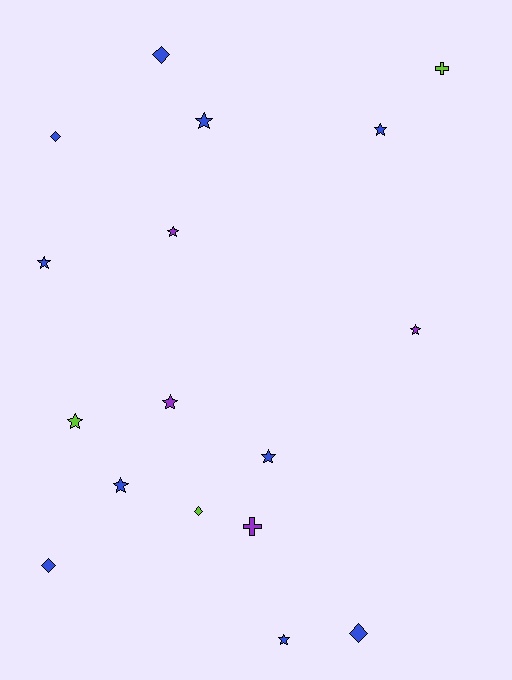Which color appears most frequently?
Blue, with 10 objects.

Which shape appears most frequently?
Star, with 10 objects.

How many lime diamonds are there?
There is 1 lime diamond.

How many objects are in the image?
There are 17 objects.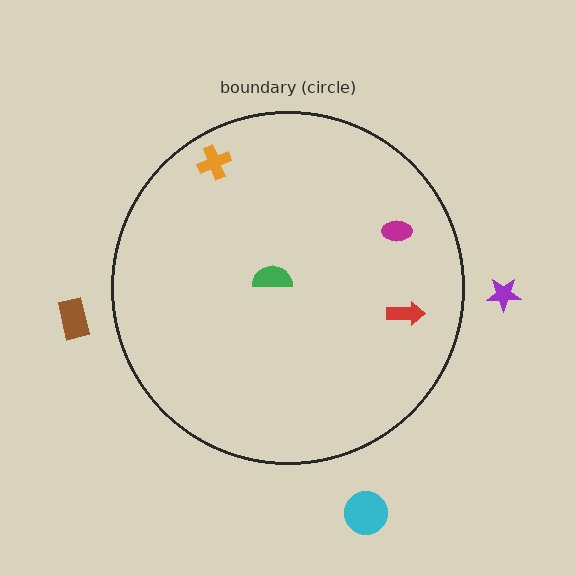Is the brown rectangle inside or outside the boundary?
Outside.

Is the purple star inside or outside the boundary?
Outside.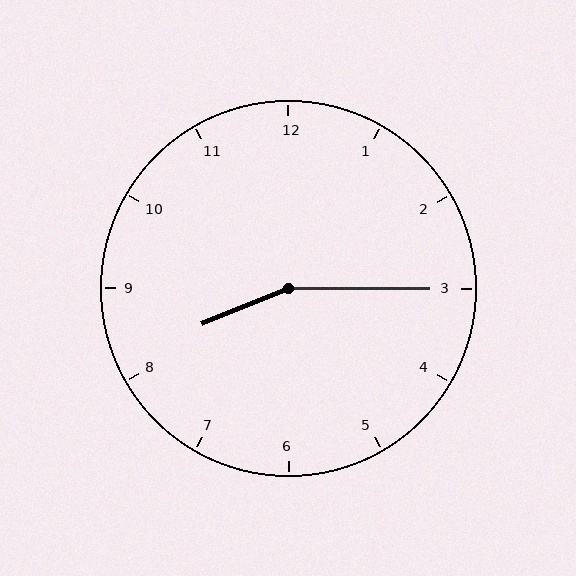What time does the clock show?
8:15.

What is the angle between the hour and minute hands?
Approximately 158 degrees.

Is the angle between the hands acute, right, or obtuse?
It is obtuse.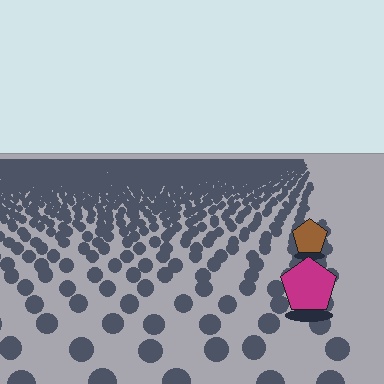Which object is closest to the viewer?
The magenta pentagon is closest. The texture marks near it are larger and more spread out.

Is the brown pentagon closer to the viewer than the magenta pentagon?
No. The magenta pentagon is closer — you can tell from the texture gradient: the ground texture is coarser near it.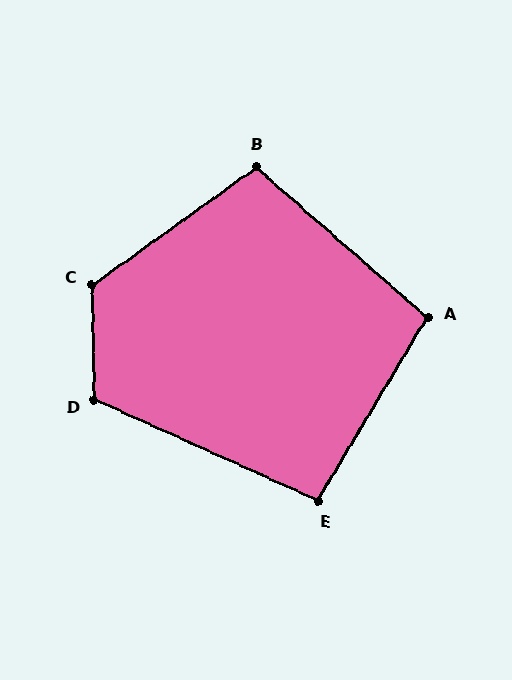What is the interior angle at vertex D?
Approximately 115 degrees (obtuse).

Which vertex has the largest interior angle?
C, at approximately 125 degrees.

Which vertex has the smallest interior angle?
E, at approximately 96 degrees.